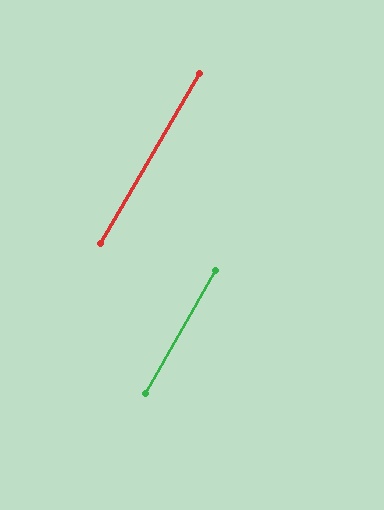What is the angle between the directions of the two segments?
Approximately 0 degrees.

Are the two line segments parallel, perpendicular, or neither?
Parallel — their directions differ by only 0.5°.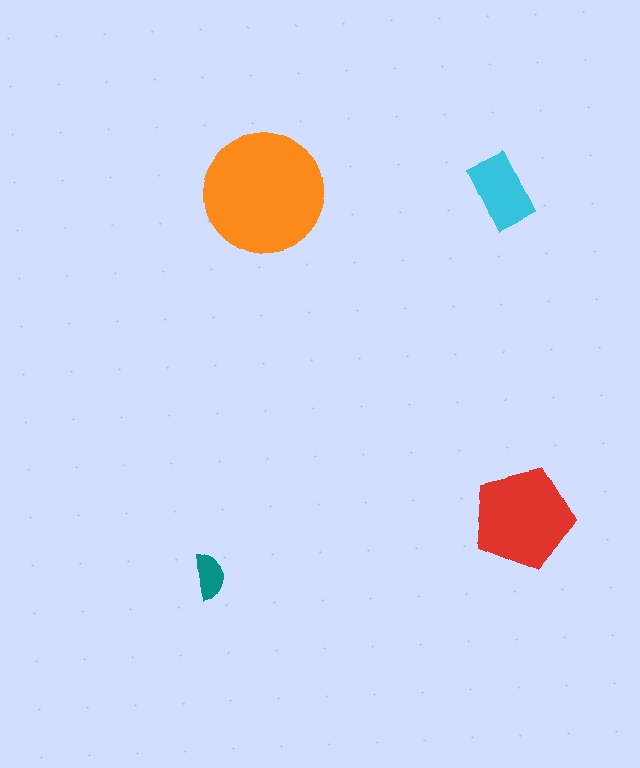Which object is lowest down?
The teal semicircle is bottommost.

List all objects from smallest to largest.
The teal semicircle, the cyan rectangle, the red pentagon, the orange circle.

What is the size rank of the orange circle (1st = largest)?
1st.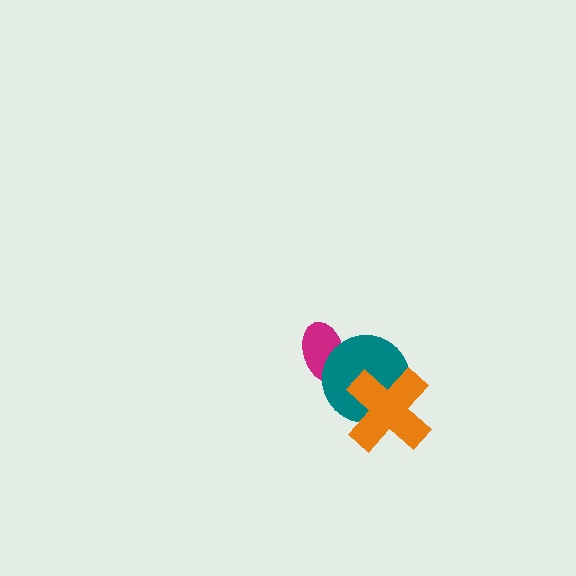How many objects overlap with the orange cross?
1 object overlaps with the orange cross.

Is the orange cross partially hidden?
No, no other shape covers it.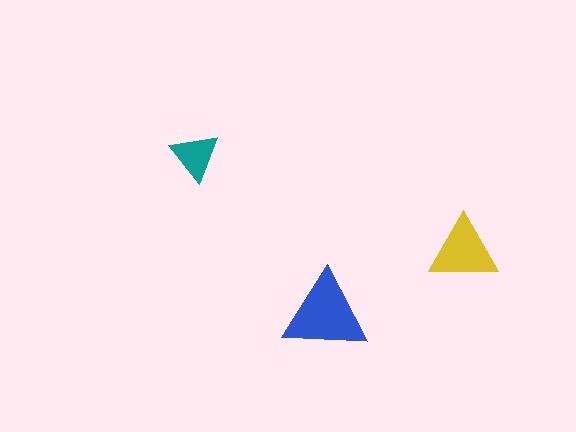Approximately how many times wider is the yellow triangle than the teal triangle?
About 1.5 times wider.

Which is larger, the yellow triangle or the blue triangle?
The blue one.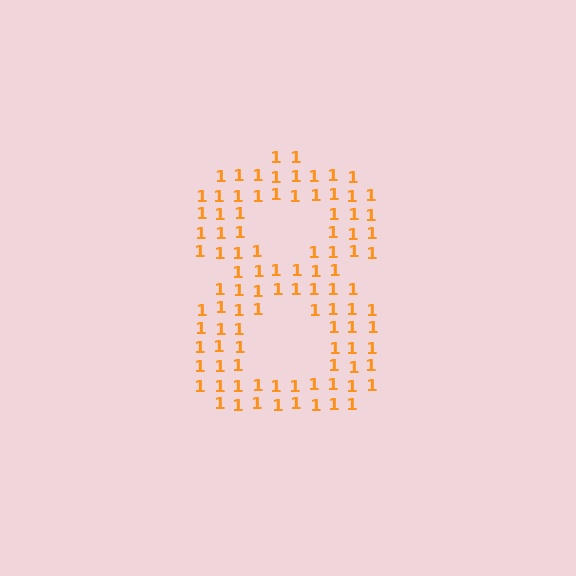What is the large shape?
The large shape is the digit 8.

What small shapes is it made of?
It is made of small digit 1's.